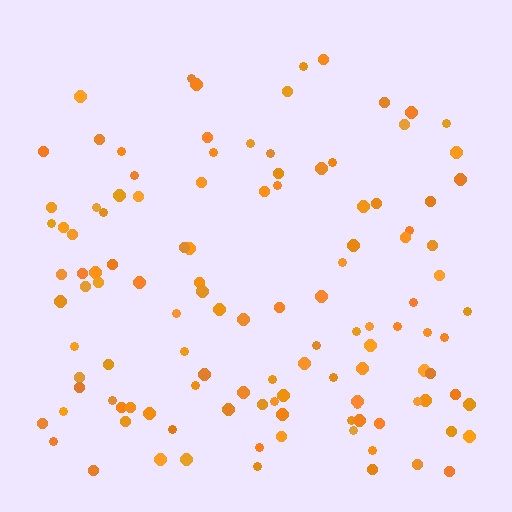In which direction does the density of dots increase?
From top to bottom, with the bottom side densest.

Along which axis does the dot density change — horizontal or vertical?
Vertical.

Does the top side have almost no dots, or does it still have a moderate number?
Still a moderate number, just noticeably fewer than the bottom.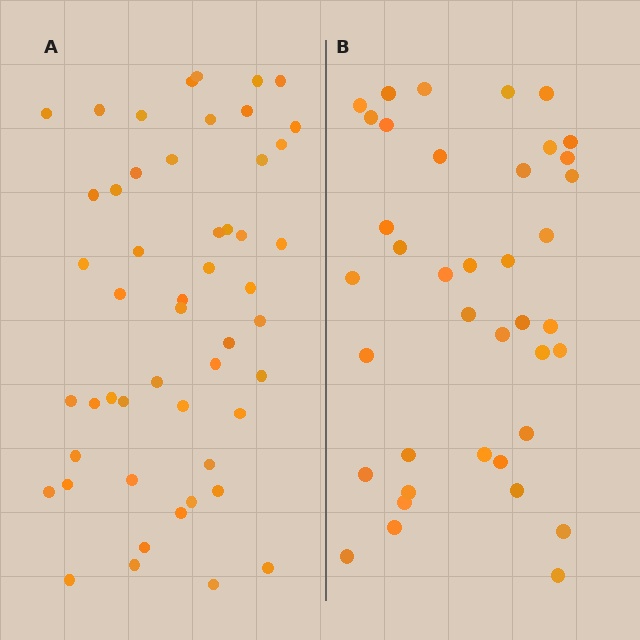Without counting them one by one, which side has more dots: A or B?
Region A (the left region) has more dots.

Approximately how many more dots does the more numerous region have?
Region A has roughly 12 or so more dots than region B.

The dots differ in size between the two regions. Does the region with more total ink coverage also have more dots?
No. Region B has more total ink coverage because its dots are larger, but region A actually contains more individual dots. Total area can be misleading — the number of items is what matters here.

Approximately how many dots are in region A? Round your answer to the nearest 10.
About 50 dots. (The exact count is 51, which rounds to 50.)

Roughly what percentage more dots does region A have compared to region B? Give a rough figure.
About 30% more.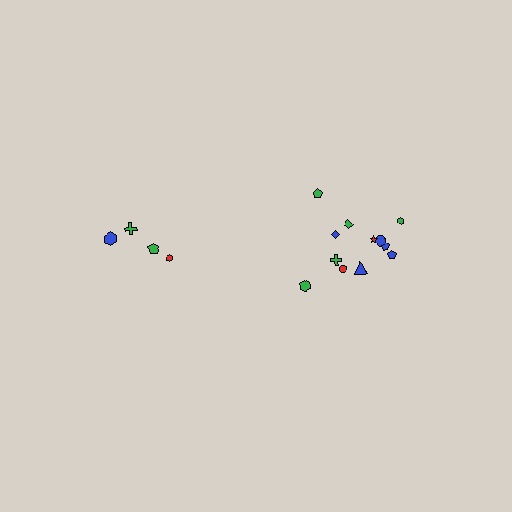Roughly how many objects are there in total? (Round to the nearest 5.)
Roughly 15 objects in total.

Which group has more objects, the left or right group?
The right group.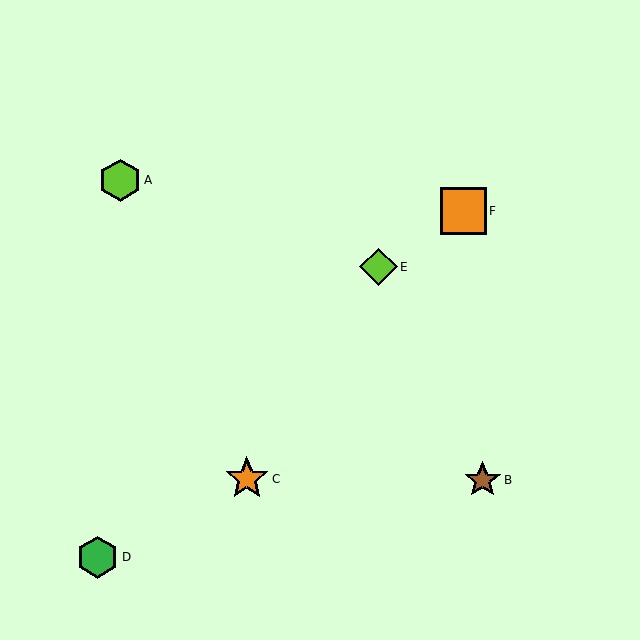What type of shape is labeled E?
Shape E is a lime diamond.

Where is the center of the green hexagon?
The center of the green hexagon is at (98, 557).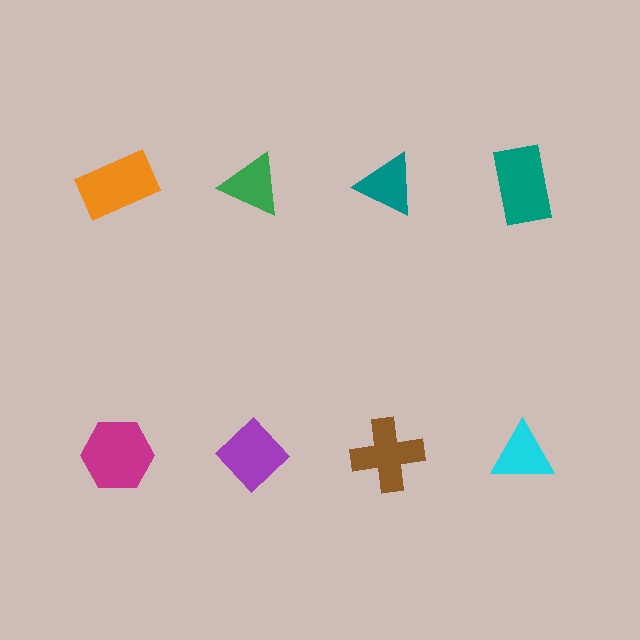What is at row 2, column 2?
A purple diamond.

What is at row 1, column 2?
A green triangle.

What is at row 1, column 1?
An orange rectangle.